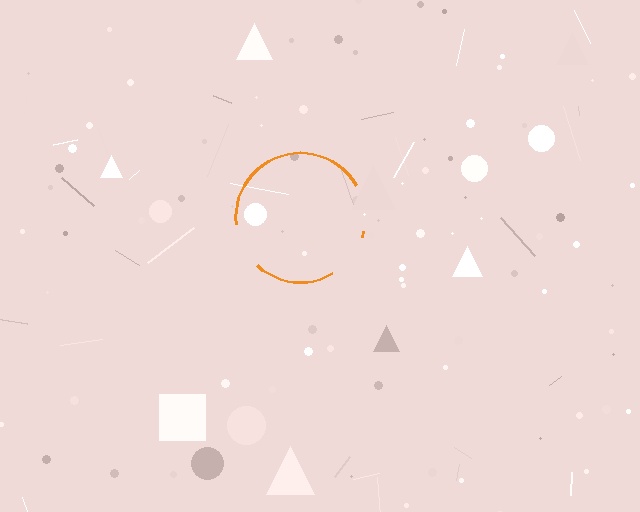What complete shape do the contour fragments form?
The contour fragments form a circle.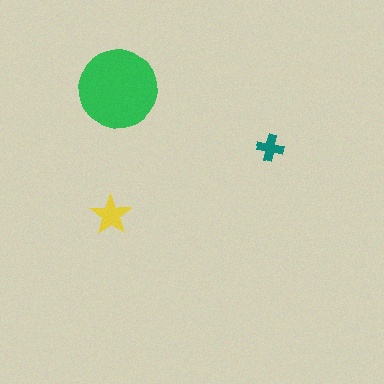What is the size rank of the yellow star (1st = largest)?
2nd.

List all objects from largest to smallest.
The green circle, the yellow star, the teal cross.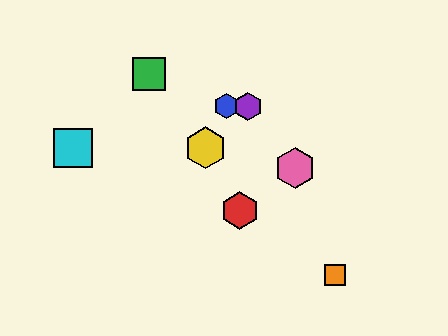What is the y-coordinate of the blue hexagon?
The blue hexagon is at y≈106.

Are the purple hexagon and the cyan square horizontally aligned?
No, the purple hexagon is at y≈106 and the cyan square is at y≈148.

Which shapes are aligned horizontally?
The blue hexagon, the purple hexagon are aligned horizontally.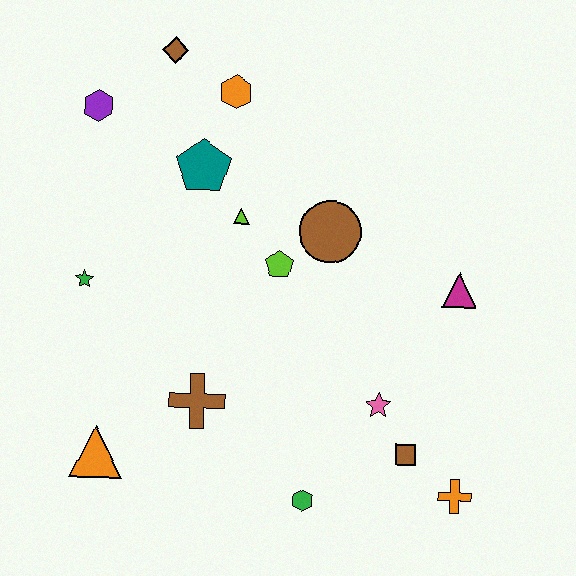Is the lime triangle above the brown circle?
Yes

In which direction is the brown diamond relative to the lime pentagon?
The brown diamond is above the lime pentagon.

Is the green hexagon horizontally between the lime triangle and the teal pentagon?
No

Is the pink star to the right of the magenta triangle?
No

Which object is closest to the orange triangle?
The brown cross is closest to the orange triangle.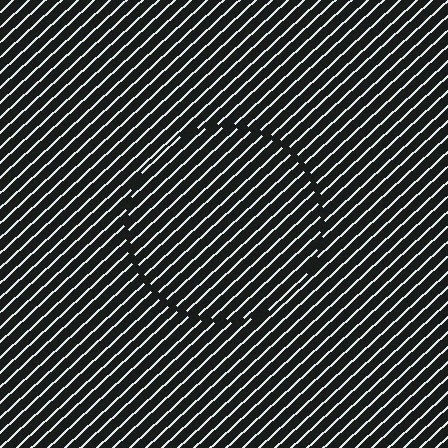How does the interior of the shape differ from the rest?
The interior of the shape contains the same grating, shifted by half a period — the contour is defined by the phase discontinuity where line-ends from the inner and outer gratings abut.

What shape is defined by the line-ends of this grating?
An illusory circle. The interior of the shape contains the same grating, shifted by half a period — the contour is defined by the phase discontinuity where line-ends from the inner and outer gratings abut.